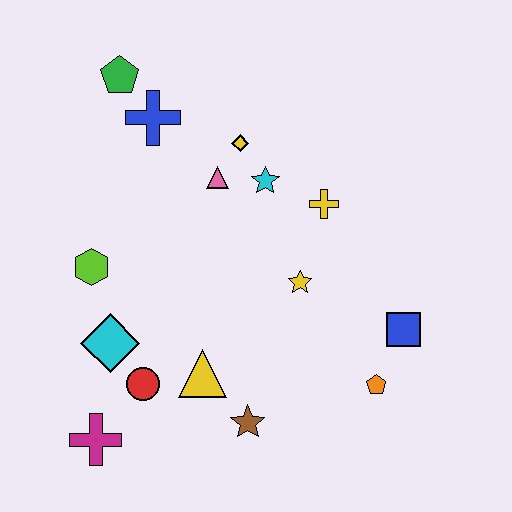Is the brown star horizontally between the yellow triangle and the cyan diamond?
No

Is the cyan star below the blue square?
No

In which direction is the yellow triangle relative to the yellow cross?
The yellow triangle is below the yellow cross.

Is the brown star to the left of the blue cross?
No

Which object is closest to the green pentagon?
The blue cross is closest to the green pentagon.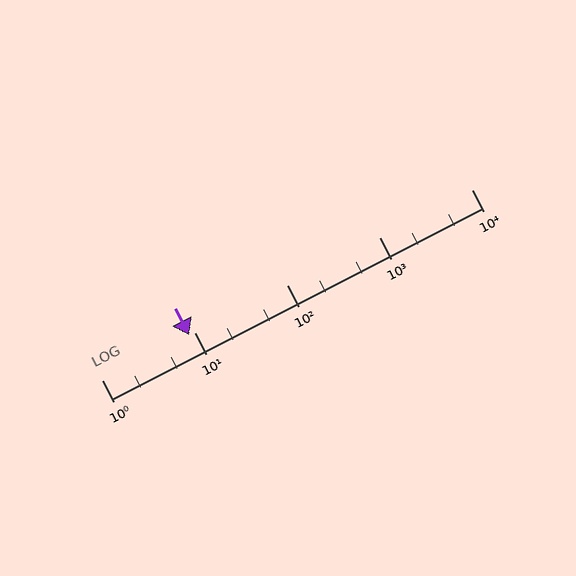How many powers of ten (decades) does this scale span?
The scale spans 4 decades, from 1 to 10000.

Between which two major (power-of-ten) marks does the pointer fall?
The pointer is between 1 and 10.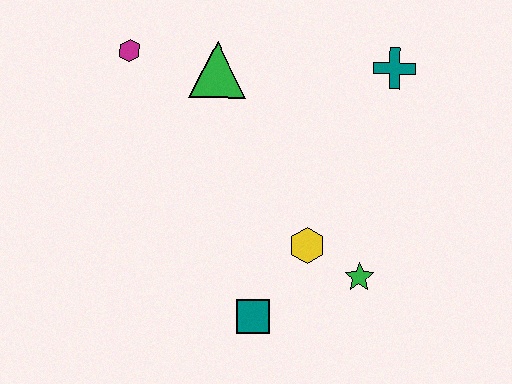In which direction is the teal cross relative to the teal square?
The teal cross is above the teal square.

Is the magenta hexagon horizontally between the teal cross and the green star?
No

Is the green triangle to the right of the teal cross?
No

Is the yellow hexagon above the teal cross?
No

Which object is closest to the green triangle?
The magenta hexagon is closest to the green triangle.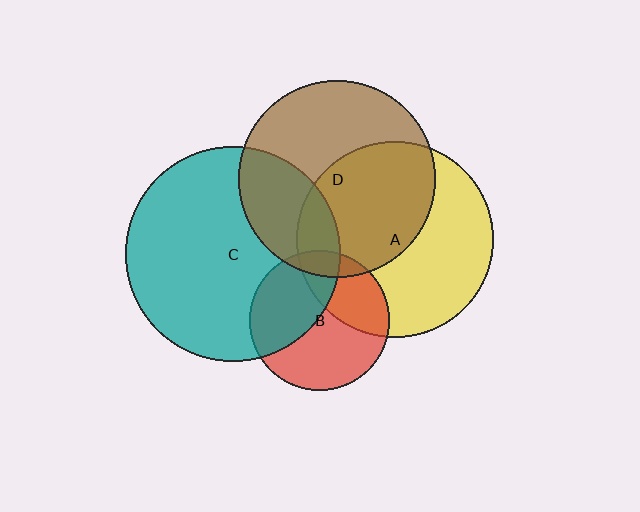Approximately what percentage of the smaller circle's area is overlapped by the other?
Approximately 10%.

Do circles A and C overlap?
Yes.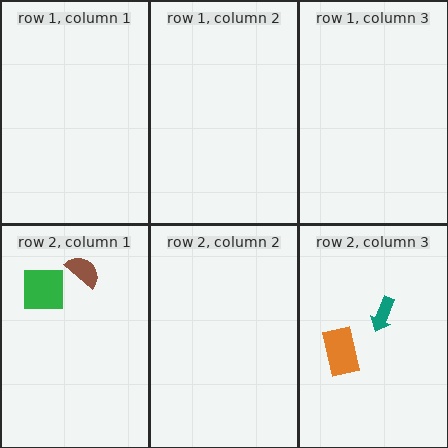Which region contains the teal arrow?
The row 2, column 3 region.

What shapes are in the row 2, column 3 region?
The orange rectangle, the teal arrow.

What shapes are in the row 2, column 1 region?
The green square, the brown semicircle.